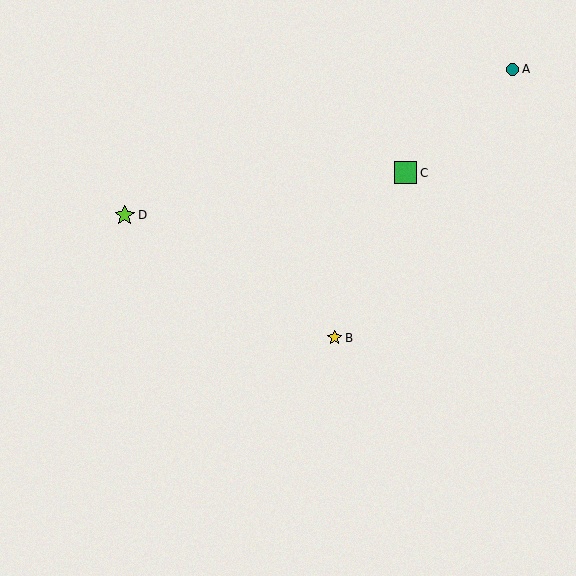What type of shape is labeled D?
Shape D is a lime star.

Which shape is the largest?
The green square (labeled C) is the largest.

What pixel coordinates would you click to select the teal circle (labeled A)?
Click at (513, 69) to select the teal circle A.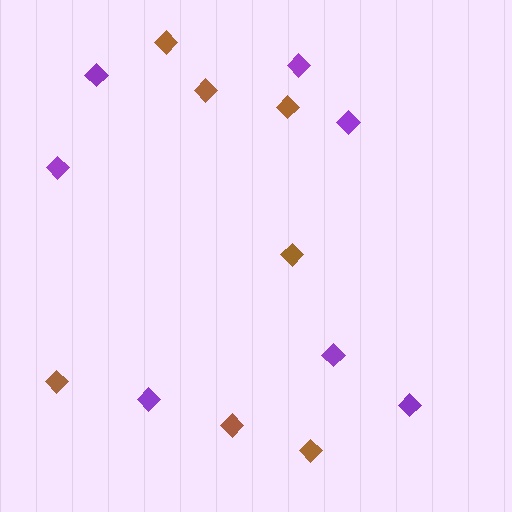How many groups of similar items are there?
There are 2 groups: one group of brown diamonds (7) and one group of purple diamonds (7).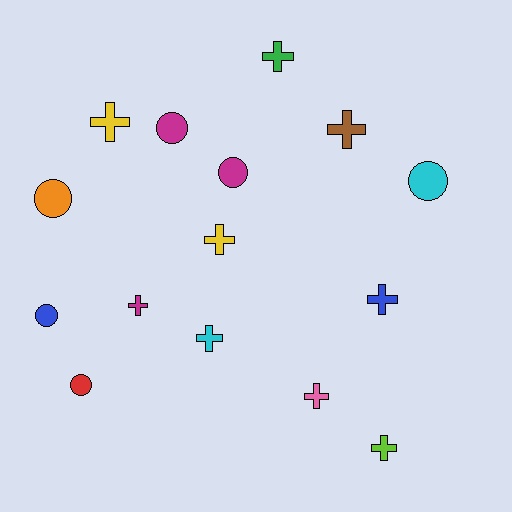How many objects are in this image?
There are 15 objects.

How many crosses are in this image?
There are 9 crosses.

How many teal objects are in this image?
There are no teal objects.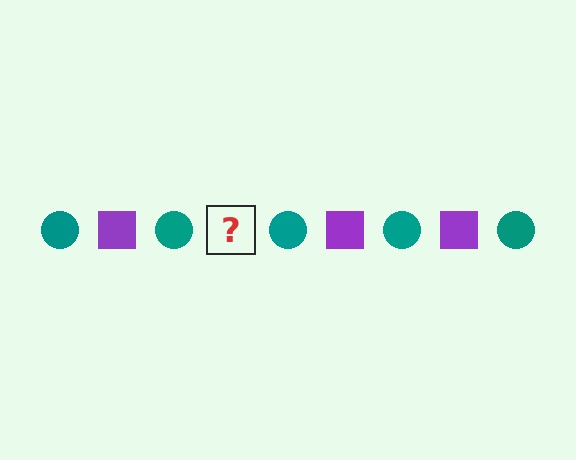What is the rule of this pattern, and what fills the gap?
The rule is that the pattern alternates between teal circle and purple square. The gap should be filled with a purple square.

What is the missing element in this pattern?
The missing element is a purple square.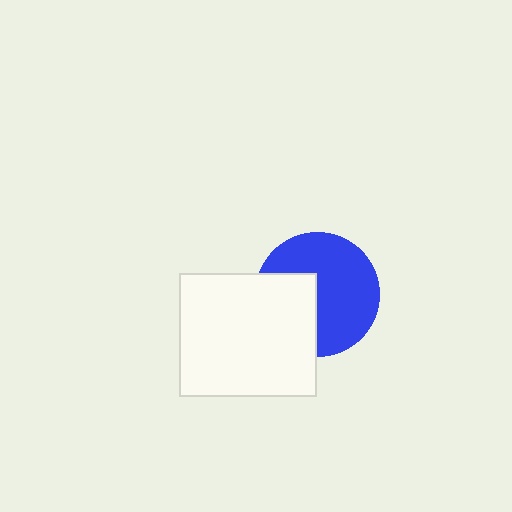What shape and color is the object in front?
The object in front is a white rectangle.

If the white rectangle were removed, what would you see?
You would see the complete blue circle.